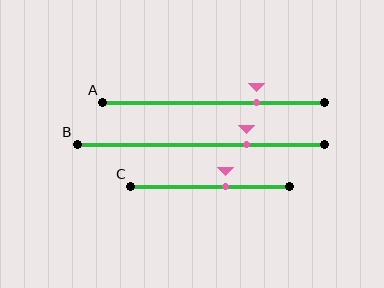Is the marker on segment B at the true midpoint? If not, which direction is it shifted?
No, the marker on segment B is shifted to the right by about 18% of the segment length.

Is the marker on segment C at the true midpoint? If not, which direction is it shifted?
No, the marker on segment C is shifted to the right by about 10% of the segment length.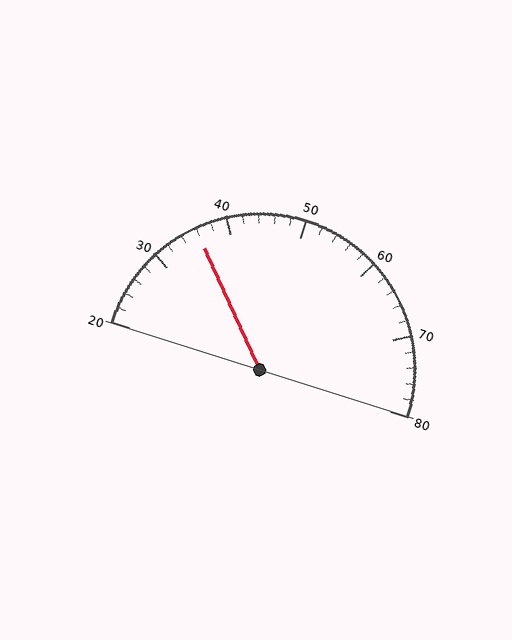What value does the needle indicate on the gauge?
The needle indicates approximately 36.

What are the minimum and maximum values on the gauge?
The gauge ranges from 20 to 80.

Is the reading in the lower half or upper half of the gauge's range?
The reading is in the lower half of the range (20 to 80).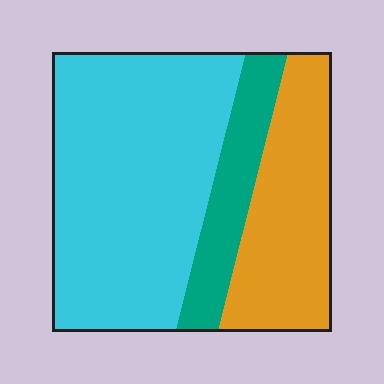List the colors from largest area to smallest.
From largest to smallest: cyan, orange, teal.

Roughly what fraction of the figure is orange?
Orange covers roughly 30% of the figure.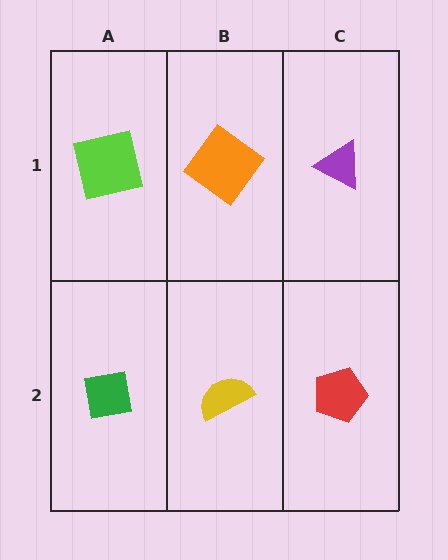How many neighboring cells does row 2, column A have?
2.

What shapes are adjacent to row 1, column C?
A red pentagon (row 2, column C), an orange diamond (row 1, column B).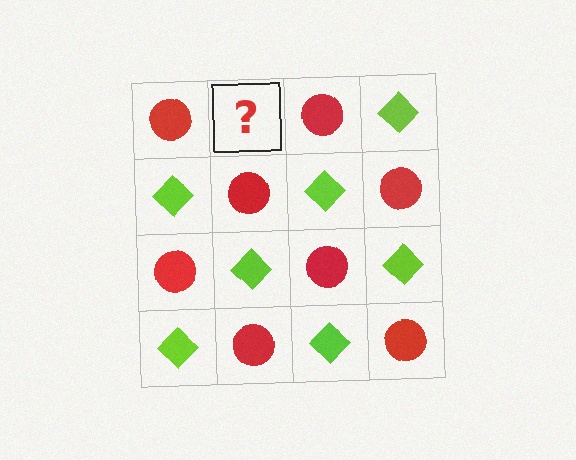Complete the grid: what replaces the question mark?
The question mark should be replaced with a lime diamond.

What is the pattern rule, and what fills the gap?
The rule is that it alternates red circle and lime diamond in a checkerboard pattern. The gap should be filled with a lime diamond.